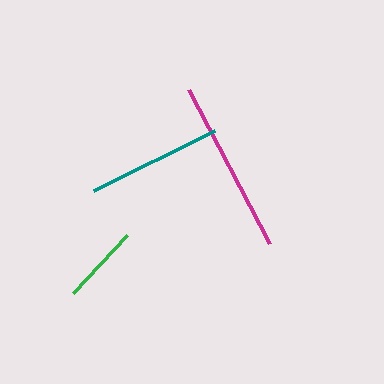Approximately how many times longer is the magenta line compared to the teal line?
The magenta line is approximately 1.3 times the length of the teal line.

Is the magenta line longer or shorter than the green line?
The magenta line is longer than the green line.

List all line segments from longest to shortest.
From longest to shortest: magenta, teal, green.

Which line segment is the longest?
The magenta line is the longest at approximately 174 pixels.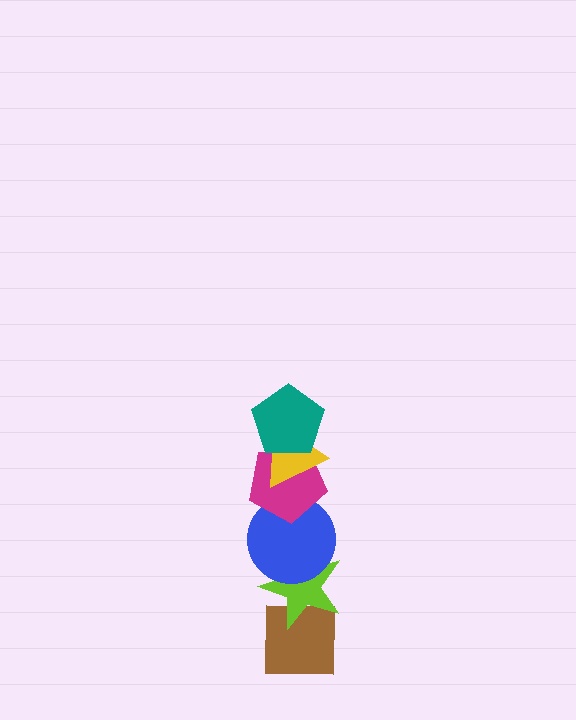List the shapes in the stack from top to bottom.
From top to bottom: the teal pentagon, the yellow triangle, the magenta pentagon, the blue circle, the lime star, the brown square.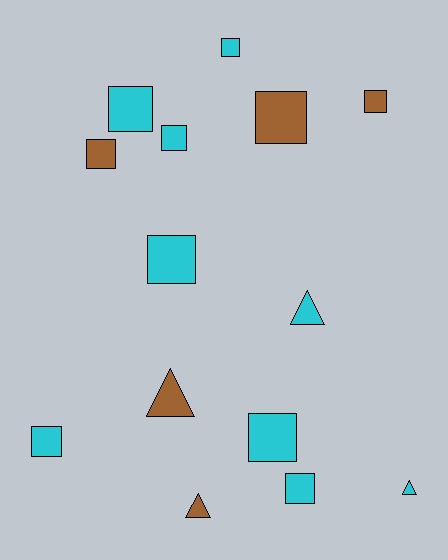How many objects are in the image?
There are 14 objects.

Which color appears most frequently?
Cyan, with 9 objects.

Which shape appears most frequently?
Square, with 10 objects.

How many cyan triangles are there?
There are 2 cyan triangles.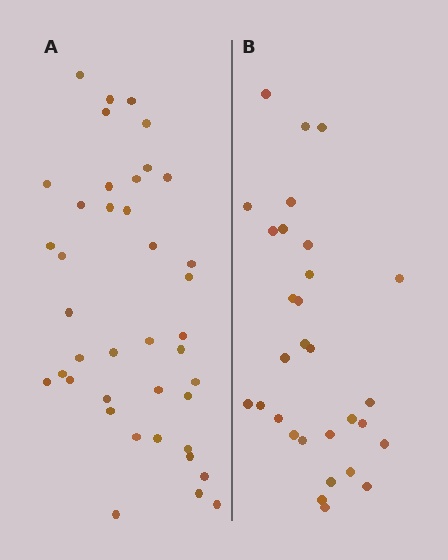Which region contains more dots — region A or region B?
Region A (the left region) has more dots.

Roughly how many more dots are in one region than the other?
Region A has roughly 10 or so more dots than region B.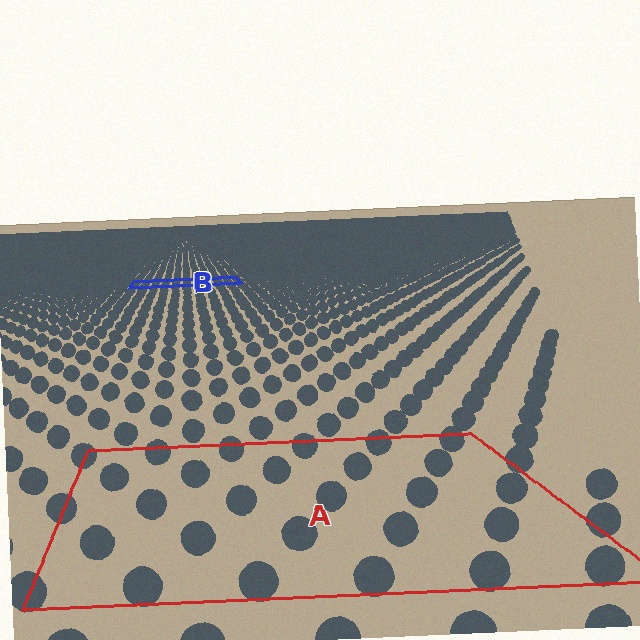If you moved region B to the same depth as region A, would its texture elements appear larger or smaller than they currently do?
They would appear larger. At a closer depth, the same texture elements are projected at a bigger on-screen size.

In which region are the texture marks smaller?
The texture marks are smaller in region B, because it is farther away.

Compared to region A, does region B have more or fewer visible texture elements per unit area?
Region B has more texture elements per unit area — they are packed more densely because it is farther away.